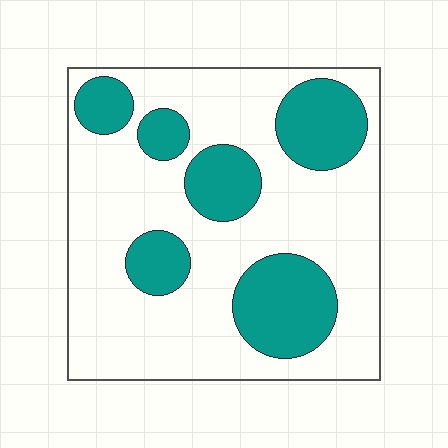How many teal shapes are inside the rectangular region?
6.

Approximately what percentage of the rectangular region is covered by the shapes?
Approximately 30%.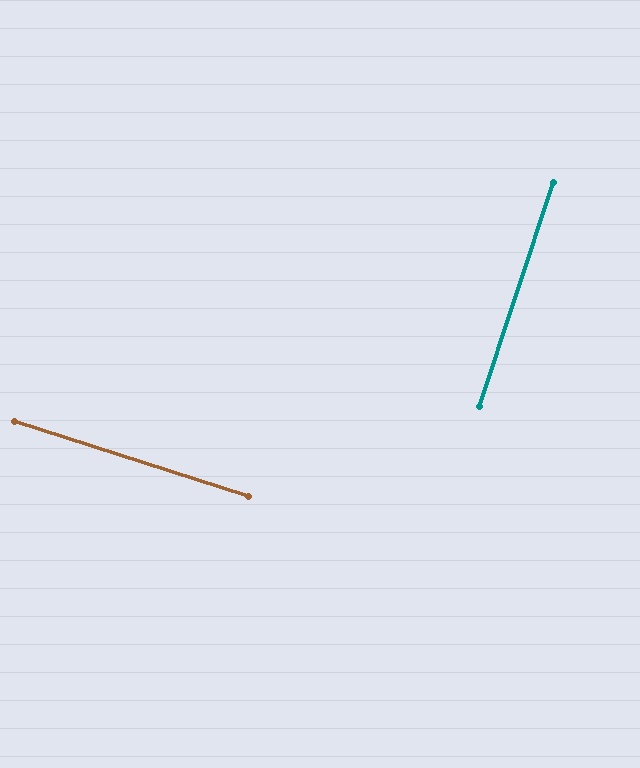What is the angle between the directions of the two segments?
Approximately 89 degrees.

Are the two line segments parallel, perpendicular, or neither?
Perpendicular — they meet at approximately 89°.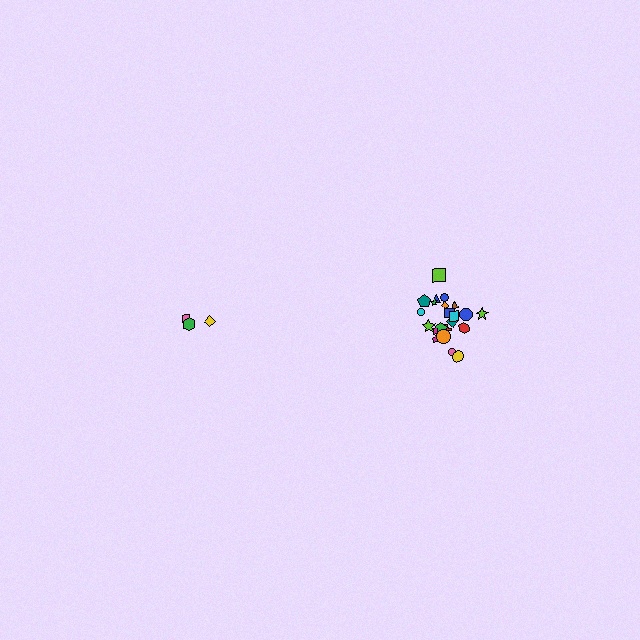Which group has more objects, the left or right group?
The right group.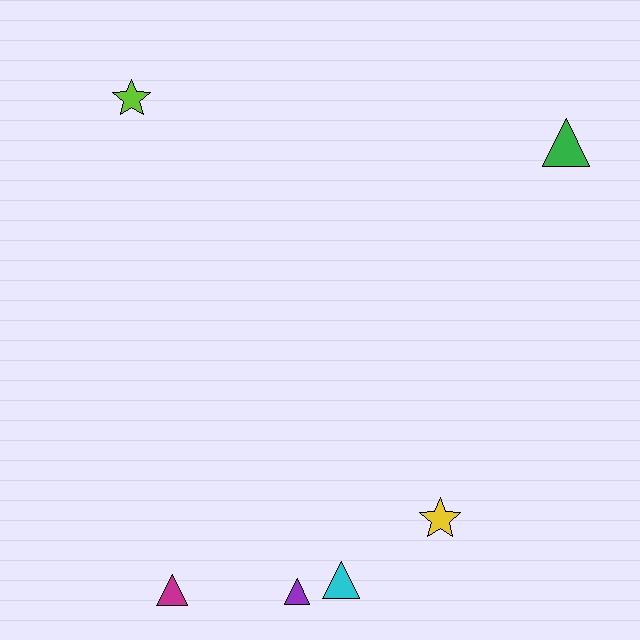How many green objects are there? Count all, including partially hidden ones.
There is 1 green object.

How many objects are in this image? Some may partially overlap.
There are 6 objects.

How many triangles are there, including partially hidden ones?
There are 4 triangles.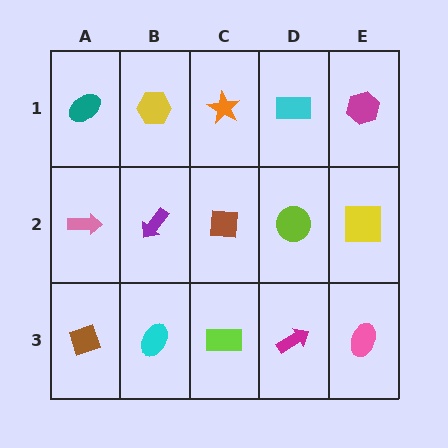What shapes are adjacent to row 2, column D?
A cyan rectangle (row 1, column D), a magenta arrow (row 3, column D), a brown square (row 2, column C), a yellow square (row 2, column E).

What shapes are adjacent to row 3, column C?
A brown square (row 2, column C), a cyan ellipse (row 3, column B), a magenta arrow (row 3, column D).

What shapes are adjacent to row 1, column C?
A brown square (row 2, column C), a yellow hexagon (row 1, column B), a cyan rectangle (row 1, column D).